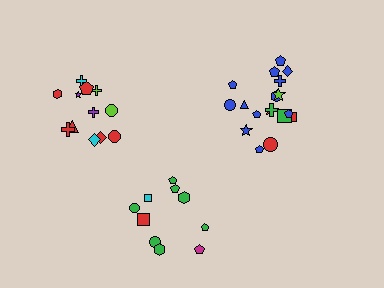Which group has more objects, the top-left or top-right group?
The top-right group.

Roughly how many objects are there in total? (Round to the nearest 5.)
Roughly 40 objects in total.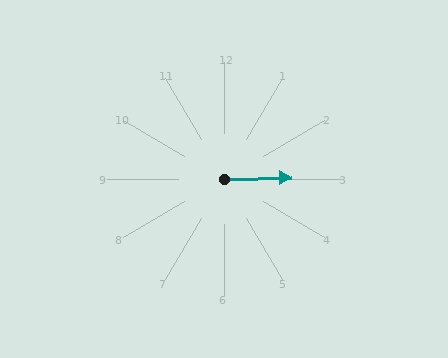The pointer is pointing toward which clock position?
Roughly 3 o'clock.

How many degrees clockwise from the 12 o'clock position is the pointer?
Approximately 89 degrees.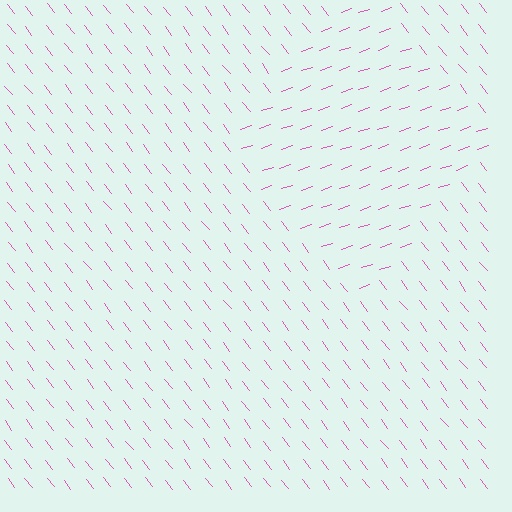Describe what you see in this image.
The image is filled with small pink line segments. A diamond region in the image has lines oriented differently from the surrounding lines, creating a visible texture boundary.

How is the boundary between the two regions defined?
The boundary is defined purely by a change in line orientation (approximately 71 degrees difference). All lines are the same color and thickness.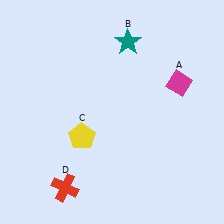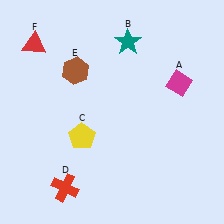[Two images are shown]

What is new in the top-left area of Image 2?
A red triangle (F) was added in the top-left area of Image 2.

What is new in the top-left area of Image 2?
A brown hexagon (E) was added in the top-left area of Image 2.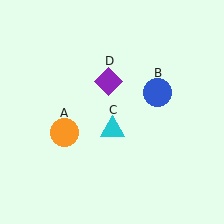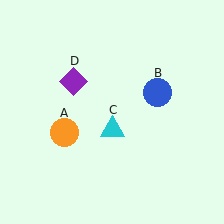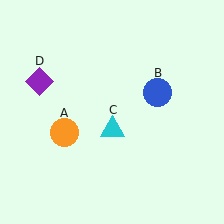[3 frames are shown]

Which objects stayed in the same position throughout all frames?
Orange circle (object A) and blue circle (object B) and cyan triangle (object C) remained stationary.